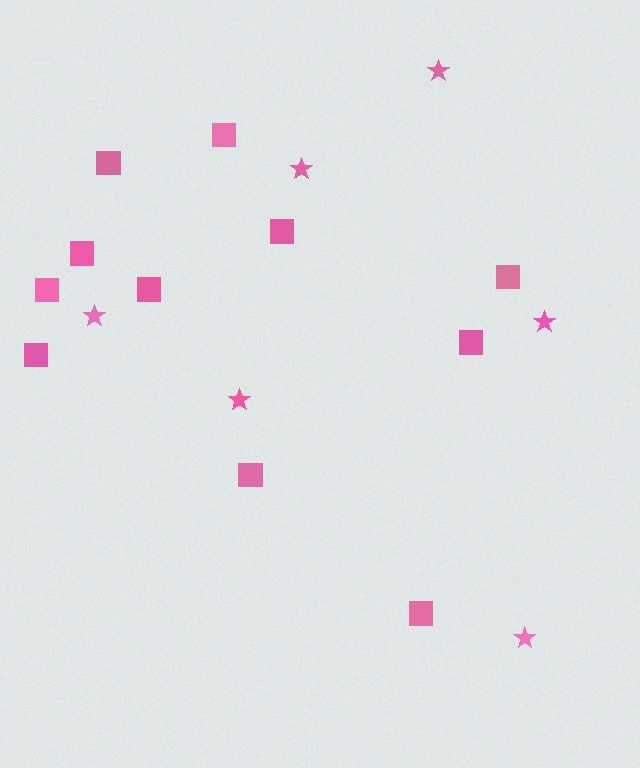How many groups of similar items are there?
There are 2 groups: one group of squares (11) and one group of stars (6).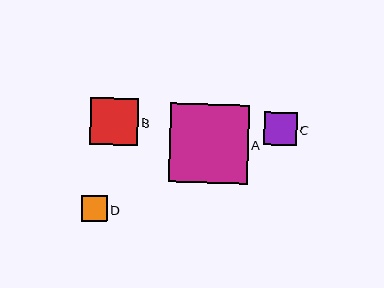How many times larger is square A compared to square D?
Square A is approximately 3.0 times the size of square D.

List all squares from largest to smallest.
From largest to smallest: A, B, C, D.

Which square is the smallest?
Square D is the smallest with a size of approximately 26 pixels.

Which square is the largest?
Square A is the largest with a size of approximately 79 pixels.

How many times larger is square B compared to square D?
Square B is approximately 1.8 times the size of square D.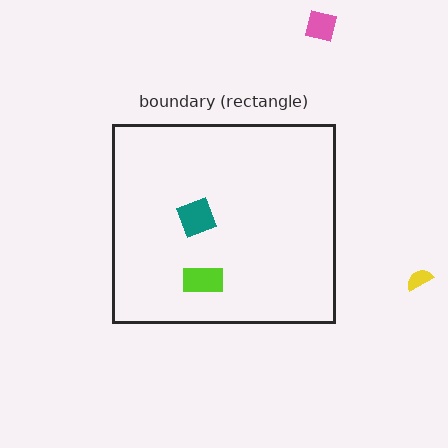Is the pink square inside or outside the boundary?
Outside.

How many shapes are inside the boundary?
2 inside, 2 outside.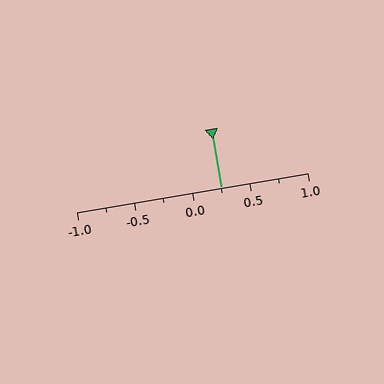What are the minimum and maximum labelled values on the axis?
The axis runs from -1.0 to 1.0.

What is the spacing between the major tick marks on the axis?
The major ticks are spaced 0.5 apart.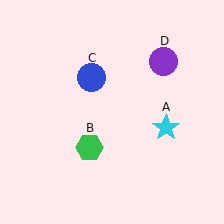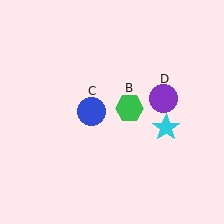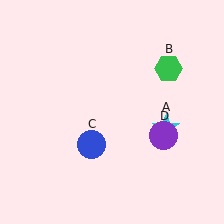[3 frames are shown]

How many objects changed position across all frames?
3 objects changed position: green hexagon (object B), blue circle (object C), purple circle (object D).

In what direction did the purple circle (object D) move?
The purple circle (object D) moved down.